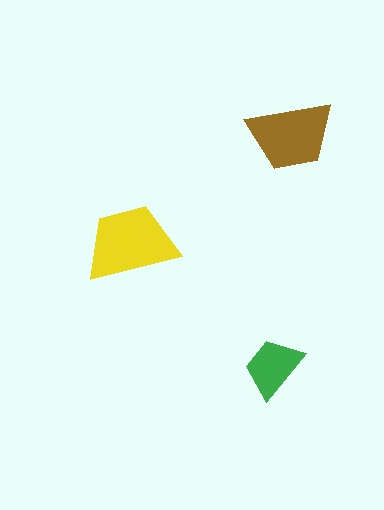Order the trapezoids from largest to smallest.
the yellow one, the brown one, the green one.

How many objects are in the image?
There are 3 objects in the image.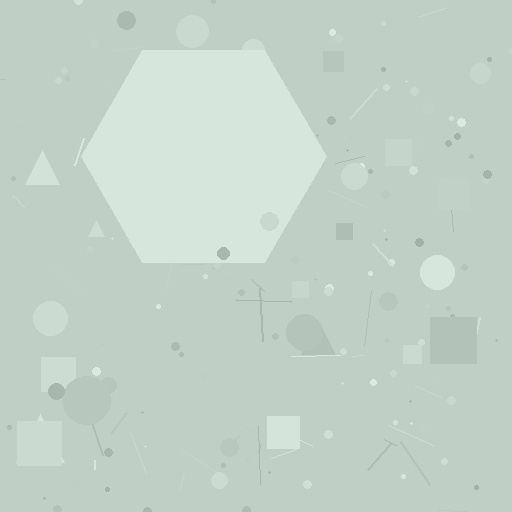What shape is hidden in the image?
A hexagon is hidden in the image.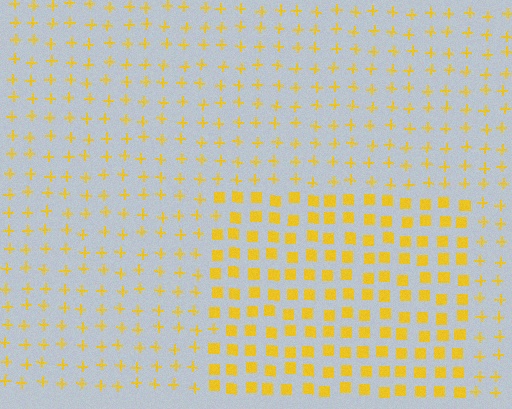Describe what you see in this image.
The image is filled with small yellow elements arranged in a uniform grid. A rectangle-shaped region contains squares, while the surrounding area contains plus signs. The boundary is defined purely by the change in element shape.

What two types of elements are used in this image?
The image uses squares inside the rectangle region and plus signs outside it.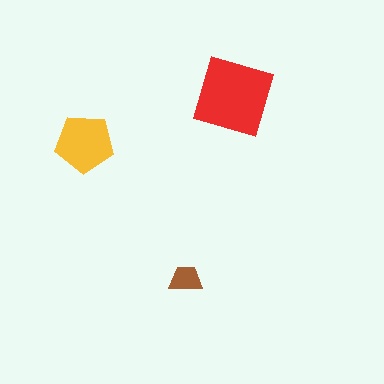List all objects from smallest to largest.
The brown trapezoid, the yellow pentagon, the red diamond.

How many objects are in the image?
There are 3 objects in the image.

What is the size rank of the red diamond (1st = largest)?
1st.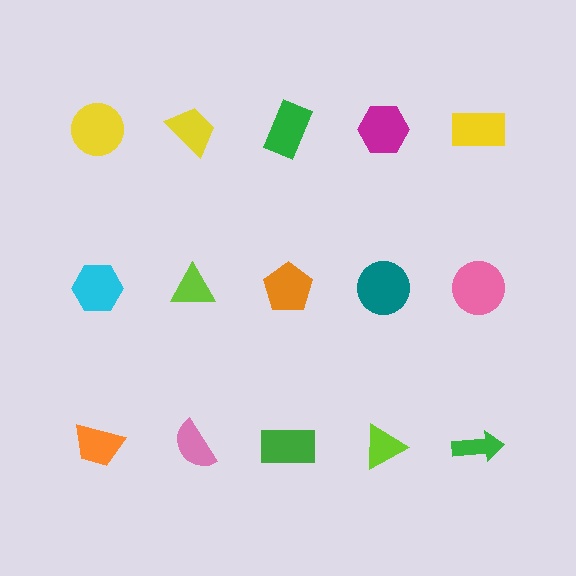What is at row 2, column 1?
A cyan hexagon.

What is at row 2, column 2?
A lime triangle.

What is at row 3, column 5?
A green arrow.